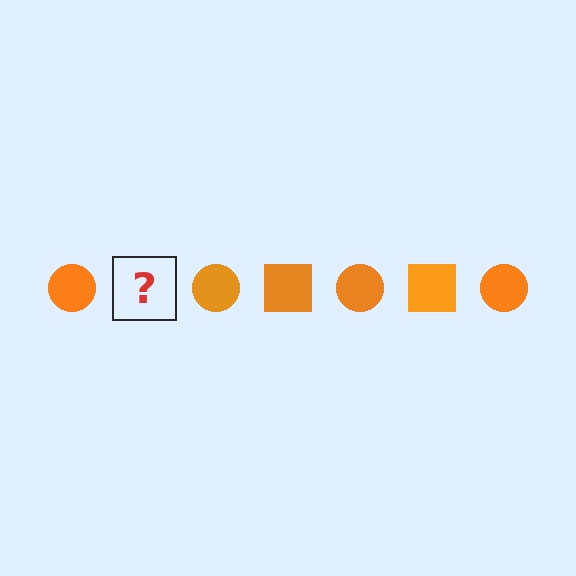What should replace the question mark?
The question mark should be replaced with an orange square.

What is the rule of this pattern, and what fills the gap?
The rule is that the pattern cycles through circle, square shapes in orange. The gap should be filled with an orange square.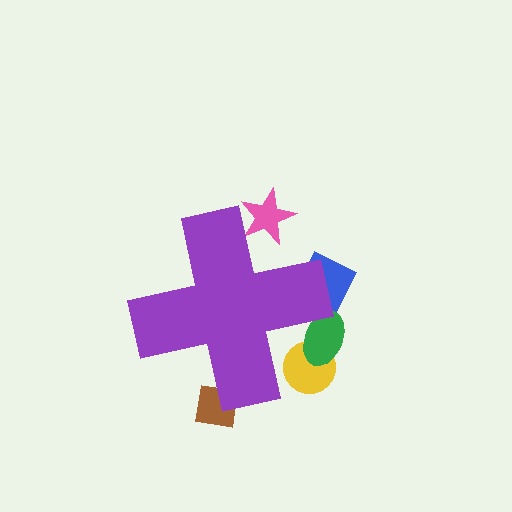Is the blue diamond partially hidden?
Yes, the blue diamond is partially hidden behind the purple cross.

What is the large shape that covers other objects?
A purple cross.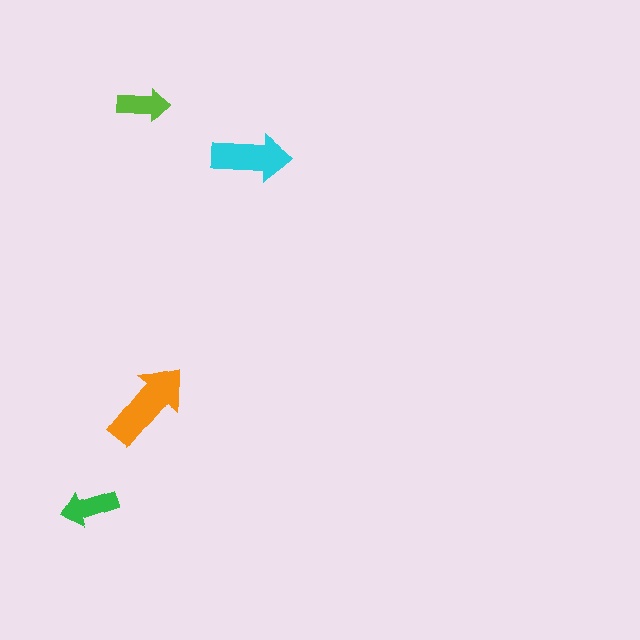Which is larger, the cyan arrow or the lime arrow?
The cyan one.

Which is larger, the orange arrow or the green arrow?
The orange one.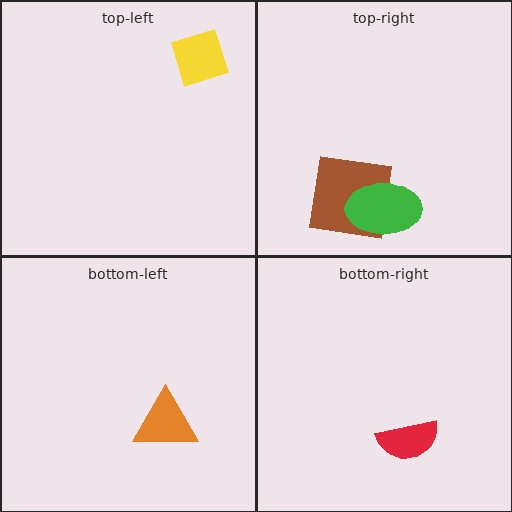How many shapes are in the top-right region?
2.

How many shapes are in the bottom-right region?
1.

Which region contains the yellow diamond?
The top-left region.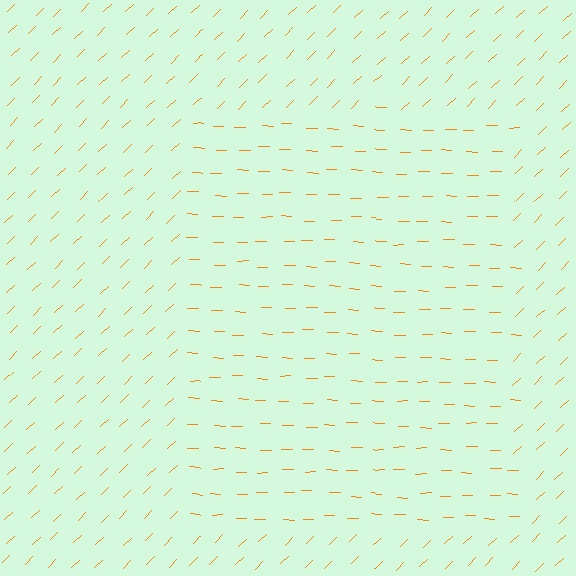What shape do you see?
I see a rectangle.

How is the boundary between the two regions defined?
The boundary is defined purely by a change in line orientation (approximately 45 degrees difference). All lines are the same color and thickness.